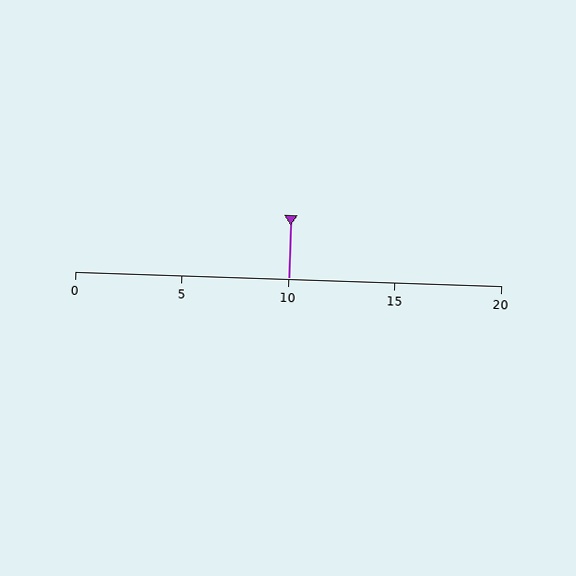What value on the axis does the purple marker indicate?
The marker indicates approximately 10.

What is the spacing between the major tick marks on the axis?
The major ticks are spaced 5 apart.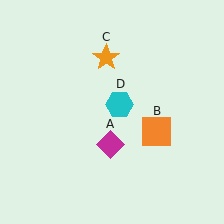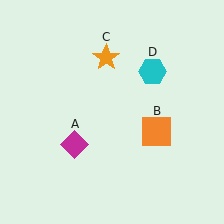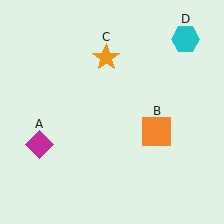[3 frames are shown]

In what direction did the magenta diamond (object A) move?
The magenta diamond (object A) moved left.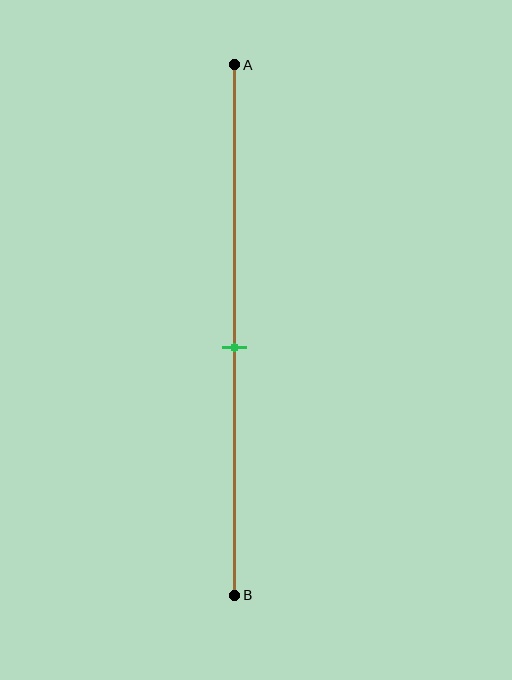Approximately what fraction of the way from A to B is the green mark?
The green mark is approximately 55% of the way from A to B.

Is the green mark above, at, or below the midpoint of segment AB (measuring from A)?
The green mark is below the midpoint of segment AB.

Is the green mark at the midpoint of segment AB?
No, the mark is at about 55% from A, not at the 50% midpoint.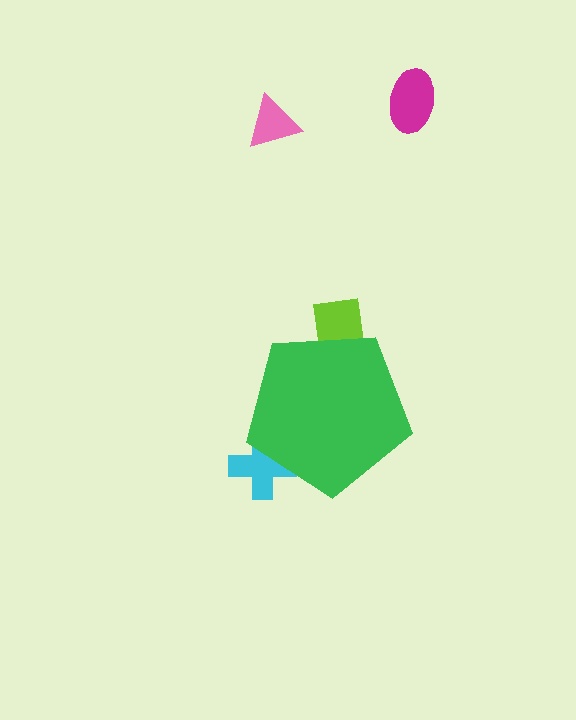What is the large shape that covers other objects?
A green pentagon.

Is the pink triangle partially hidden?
No, the pink triangle is fully visible.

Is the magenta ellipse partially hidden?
No, the magenta ellipse is fully visible.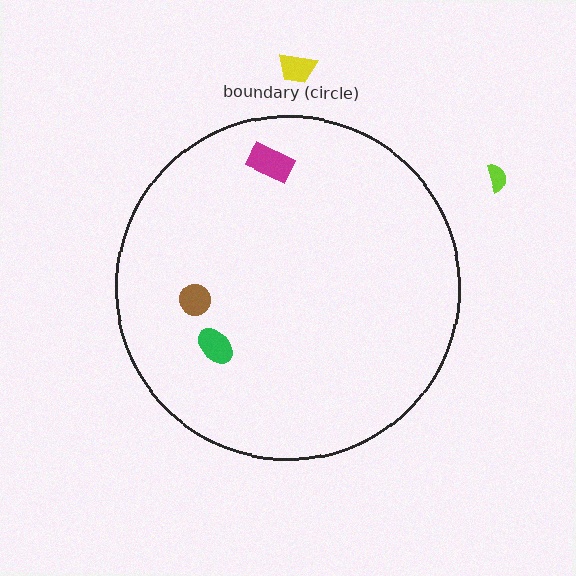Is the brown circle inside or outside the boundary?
Inside.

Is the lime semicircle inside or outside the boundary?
Outside.